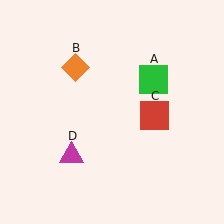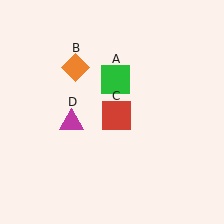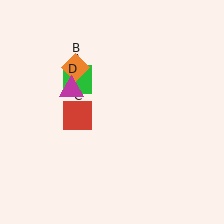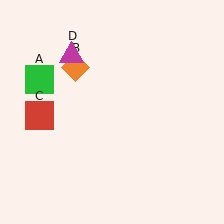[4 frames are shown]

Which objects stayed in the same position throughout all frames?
Orange diamond (object B) remained stationary.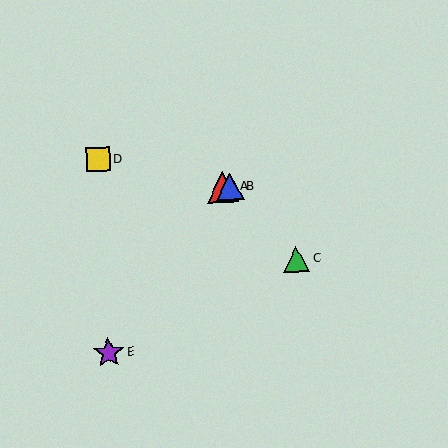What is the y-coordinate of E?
Object E is at y≈353.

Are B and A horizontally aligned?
Yes, both are at y≈187.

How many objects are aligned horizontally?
2 objects (A, B) are aligned horizontally.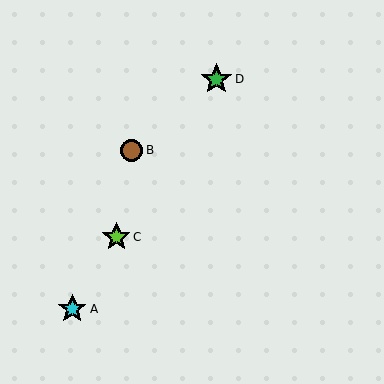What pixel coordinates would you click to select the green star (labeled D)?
Click at (216, 79) to select the green star D.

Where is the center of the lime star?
The center of the lime star is at (116, 237).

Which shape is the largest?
The green star (labeled D) is the largest.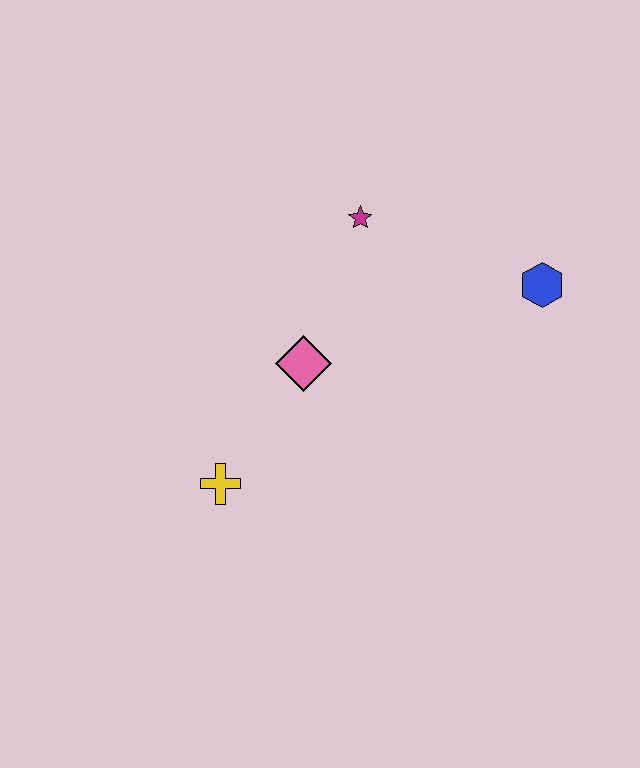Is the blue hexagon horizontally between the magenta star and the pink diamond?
No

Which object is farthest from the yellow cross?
The blue hexagon is farthest from the yellow cross.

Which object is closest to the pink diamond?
The yellow cross is closest to the pink diamond.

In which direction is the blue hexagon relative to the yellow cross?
The blue hexagon is to the right of the yellow cross.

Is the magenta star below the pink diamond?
No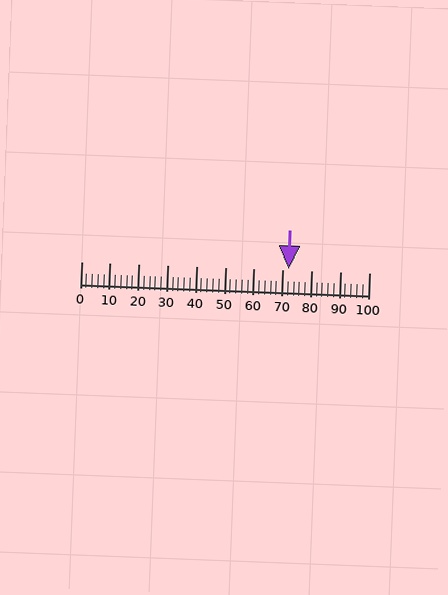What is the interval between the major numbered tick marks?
The major tick marks are spaced 10 units apart.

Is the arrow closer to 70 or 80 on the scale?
The arrow is closer to 70.